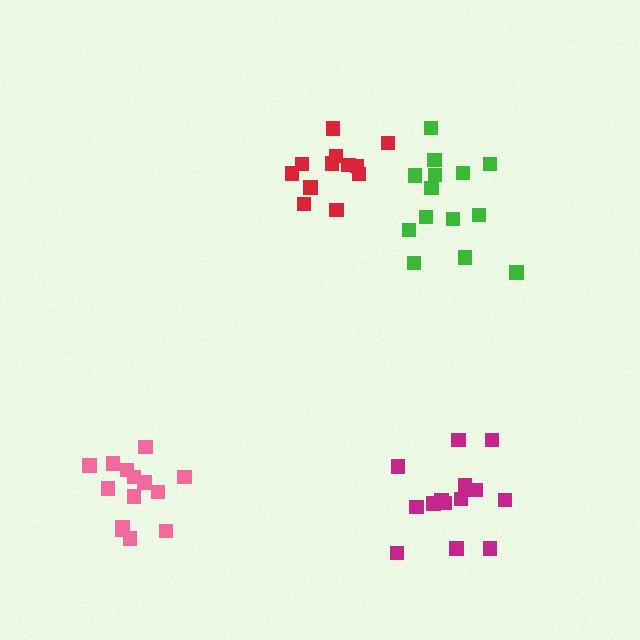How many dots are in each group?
Group 1: 14 dots, Group 2: 12 dots, Group 3: 14 dots, Group 4: 14 dots (54 total).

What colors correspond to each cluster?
The clusters are colored: pink, red, green, magenta.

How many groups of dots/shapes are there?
There are 4 groups.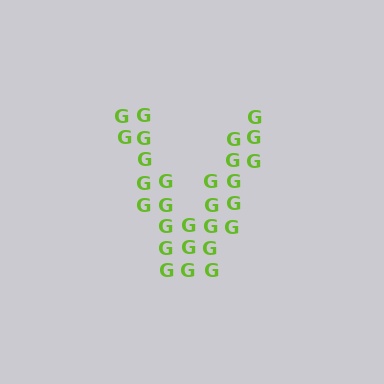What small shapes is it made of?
It is made of small letter G's.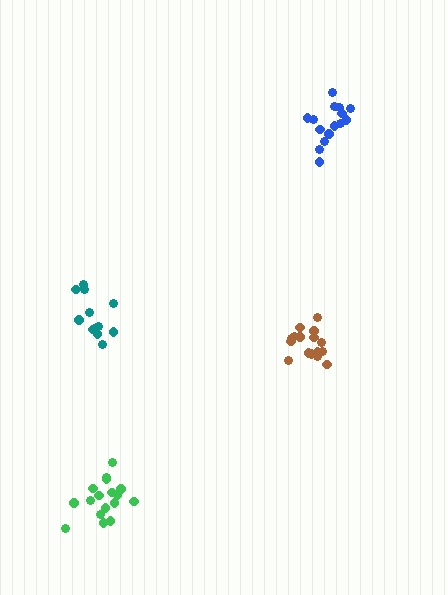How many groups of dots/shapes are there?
There are 4 groups.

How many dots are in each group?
Group 1: 16 dots, Group 2: 16 dots, Group 3: 17 dots, Group 4: 12 dots (61 total).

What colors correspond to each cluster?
The clusters are colored: blue, brown, green, teal.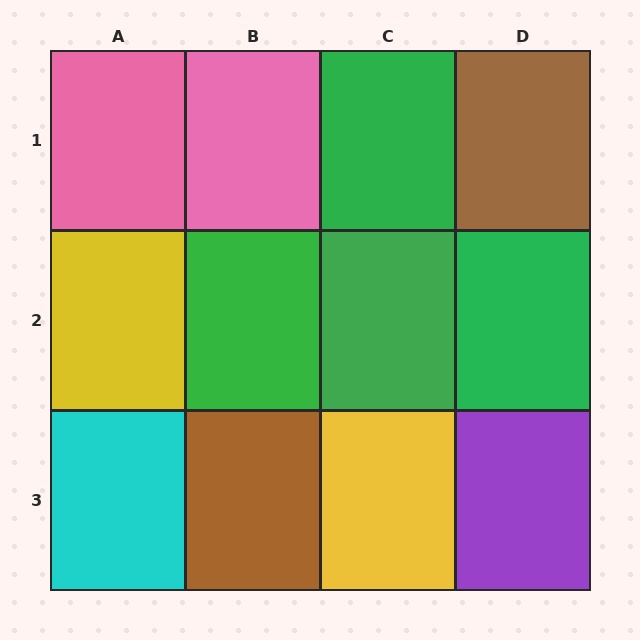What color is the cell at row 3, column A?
Cyan.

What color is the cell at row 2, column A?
Yellow.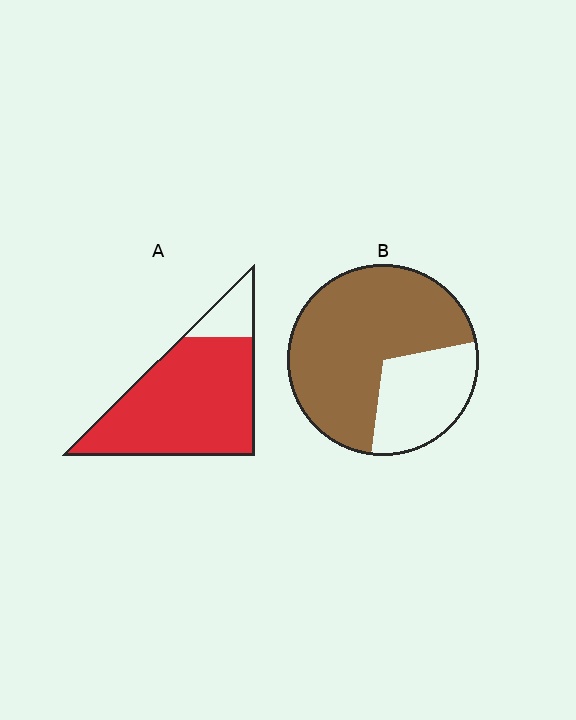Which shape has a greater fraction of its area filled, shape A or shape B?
Shape A.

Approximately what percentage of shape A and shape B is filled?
A is approximately 85% and B is approximately 70%.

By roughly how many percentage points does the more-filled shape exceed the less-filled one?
By roughly 15 percentage points (A over B).